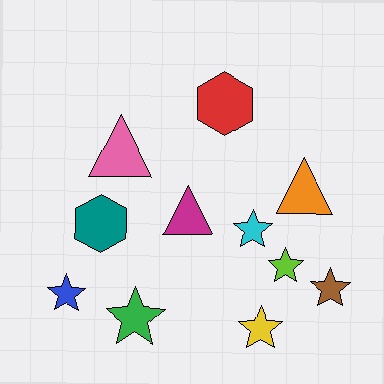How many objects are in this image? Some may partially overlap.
There are 11 objects.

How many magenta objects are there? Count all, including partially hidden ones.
There is 1 magenta object.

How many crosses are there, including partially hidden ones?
There are no crosses.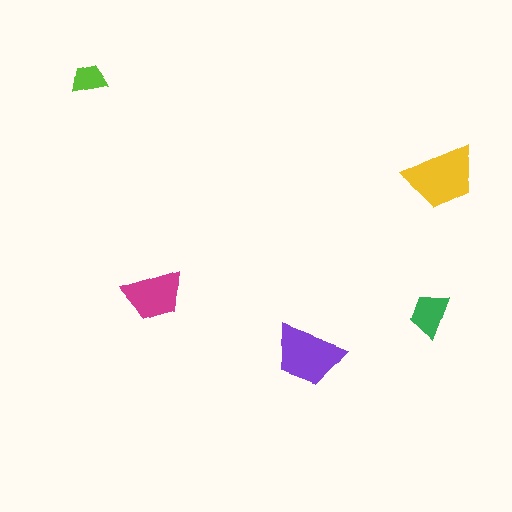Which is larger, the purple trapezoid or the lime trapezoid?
The purple one.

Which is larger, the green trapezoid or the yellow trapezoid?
The yellow one.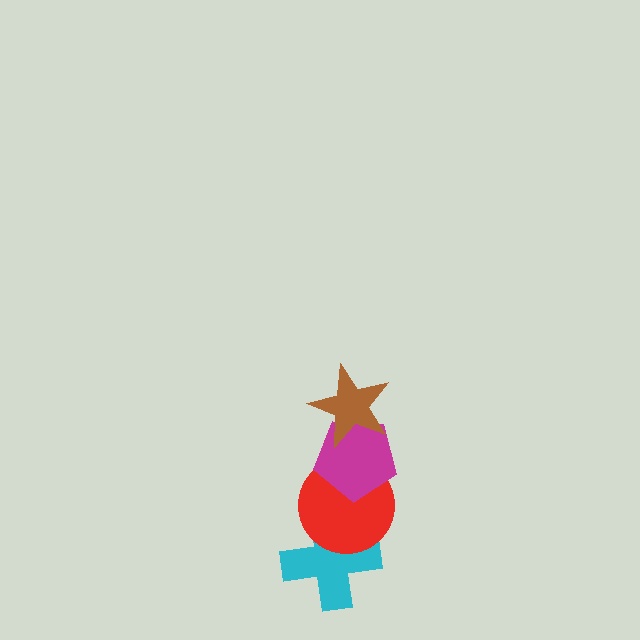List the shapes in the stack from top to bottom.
From top to bottom: the brown star, the magenta pentagon, the red circle, the cyan cross.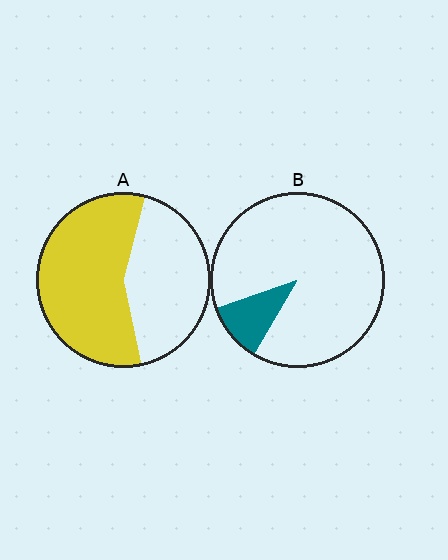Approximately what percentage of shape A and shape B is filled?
A is approximately 60% and B is approximately 10%.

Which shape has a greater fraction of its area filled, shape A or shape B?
Shape A.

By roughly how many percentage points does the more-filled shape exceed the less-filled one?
By roughly 45 percentage points (A over B).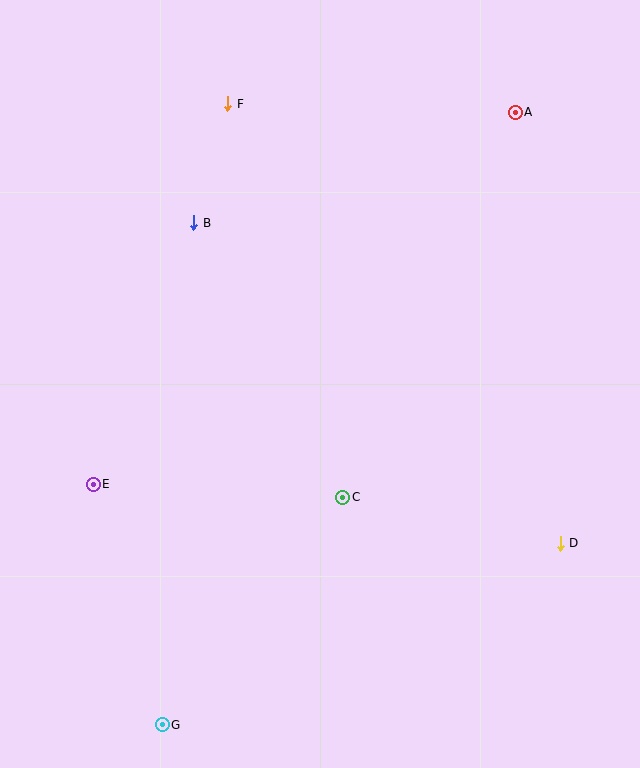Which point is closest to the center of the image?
Point C at (343, 497) is closest to the center.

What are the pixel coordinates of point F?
Point F is at (228, 104).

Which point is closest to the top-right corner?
Point A is closest to the top-right corner.